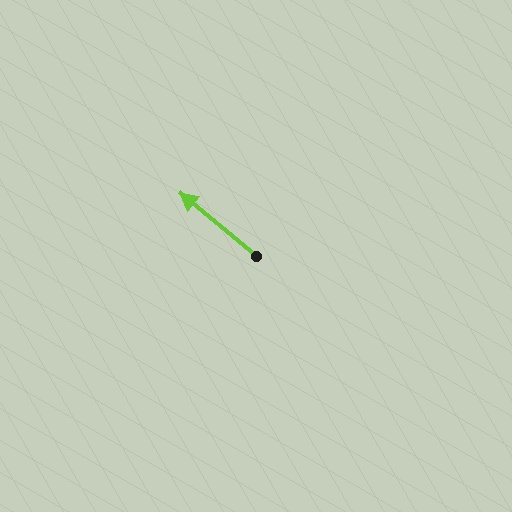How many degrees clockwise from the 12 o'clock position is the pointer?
Approximately 310 degrees.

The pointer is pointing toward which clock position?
Roughly 10 o'clock.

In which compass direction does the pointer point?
Northwest.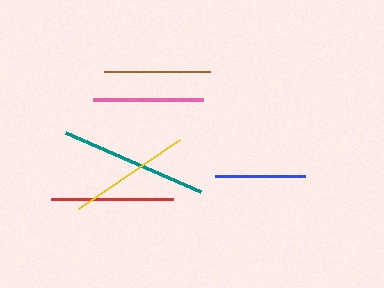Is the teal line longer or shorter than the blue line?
The teal line is longer than the blue line.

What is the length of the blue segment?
The blue segment is approximately 90 pixels long.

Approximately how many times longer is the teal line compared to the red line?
The teal line is approximately 1.2 times the length of the red line.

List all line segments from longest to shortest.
From longest to shortest: teal, yellow, red, pink, brown, blue.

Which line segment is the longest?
The teal line is the longest at approximately 147 pixels.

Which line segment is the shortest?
The blue line is the shortest at approximately 90 pixels.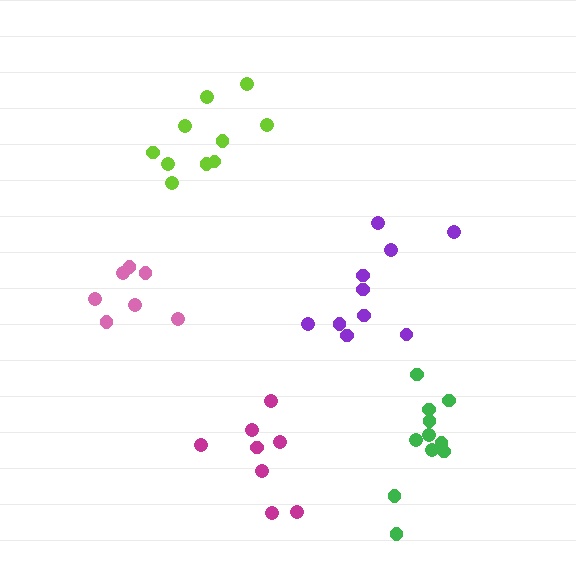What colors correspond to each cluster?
The clusters are colored: lime, purple, magenta, pink, green.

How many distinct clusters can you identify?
There are 5 distinct clusters.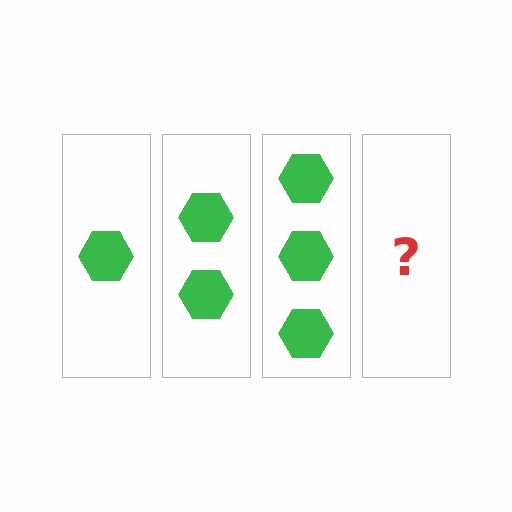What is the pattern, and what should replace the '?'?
The pattern is that each step adds one more hexagon. The '?' should be 4 hexagons.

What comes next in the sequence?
The next element should be 4 hexagons.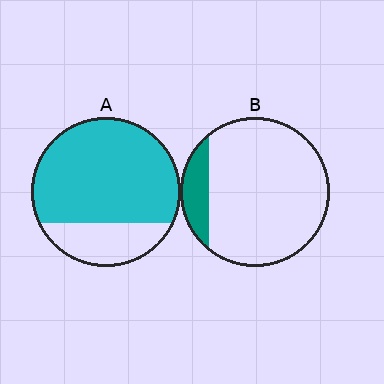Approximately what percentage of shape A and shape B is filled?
A is approximately 75% and B is approximately 15%.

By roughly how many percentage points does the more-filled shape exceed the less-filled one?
By roughly 60 percentage points (A over B).